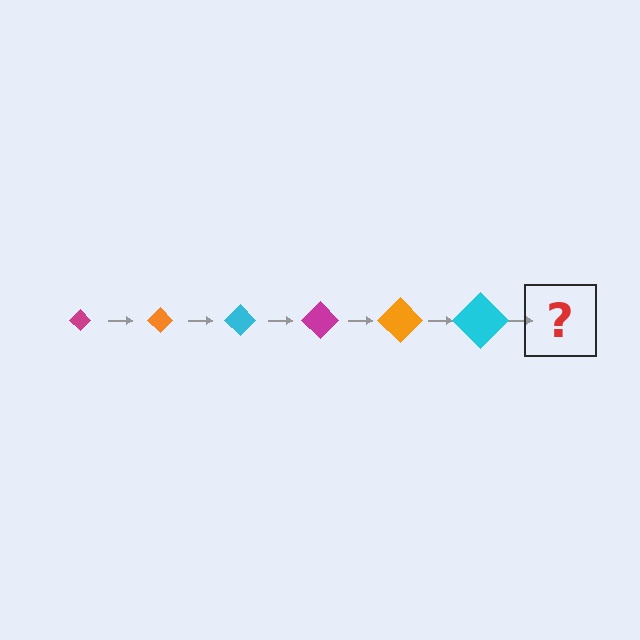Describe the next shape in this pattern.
It should be a magenta diamond, larger than the previous one.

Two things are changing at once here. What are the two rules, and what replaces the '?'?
The two rules are that the diamond grows larger each step and the color cycles through magenta, orange, and cyan. The '?' should be a magenta diamond, larger than the previous one.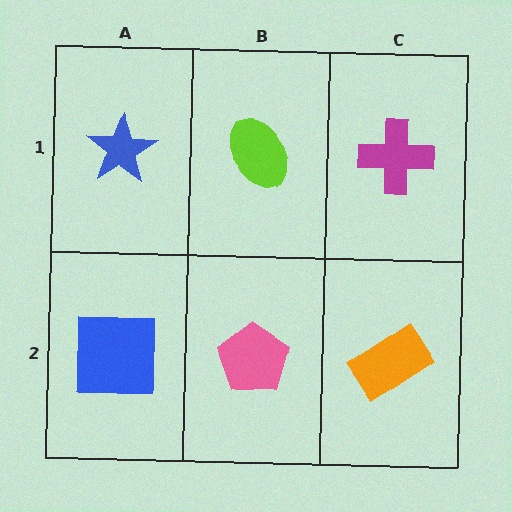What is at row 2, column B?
A pink pentagon.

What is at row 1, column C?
A magenta cross.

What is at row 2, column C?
An orange rectangle.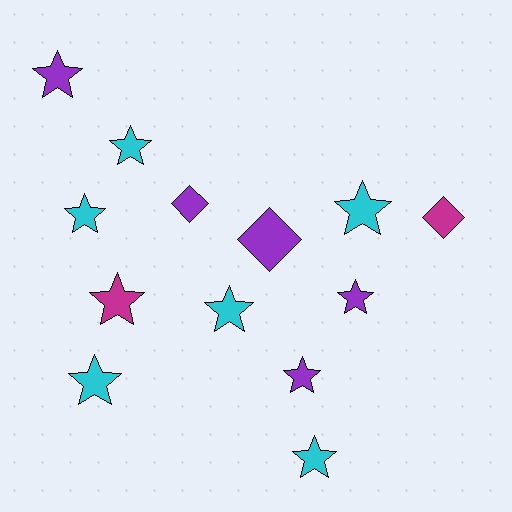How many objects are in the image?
There are 13 objects.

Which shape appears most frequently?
Star, with 10 objects.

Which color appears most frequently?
Cyan, with 6 objects.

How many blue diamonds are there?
There are no blue diamonds.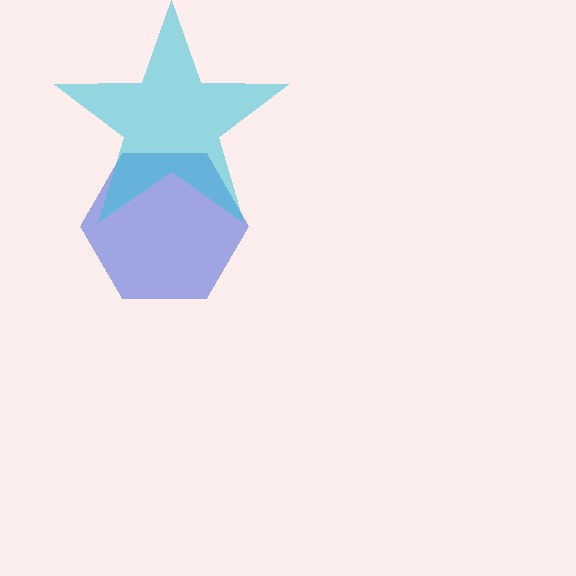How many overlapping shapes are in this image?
There are 2 overlapping shapes in the image.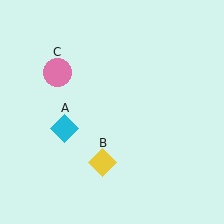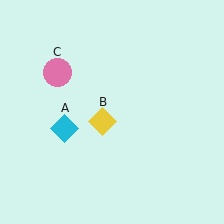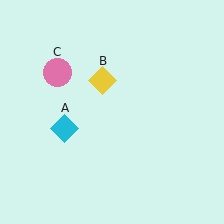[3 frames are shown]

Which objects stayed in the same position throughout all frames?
Cyan diamond (object A) and pink circle (object C) remained stationary.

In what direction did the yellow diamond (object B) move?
The yellow diamond (object B) moved up.